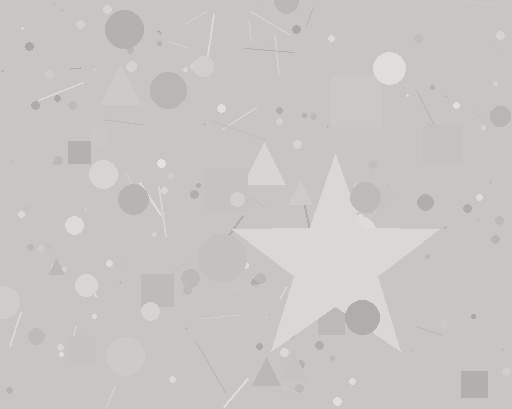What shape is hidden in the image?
A star is hidden in the image.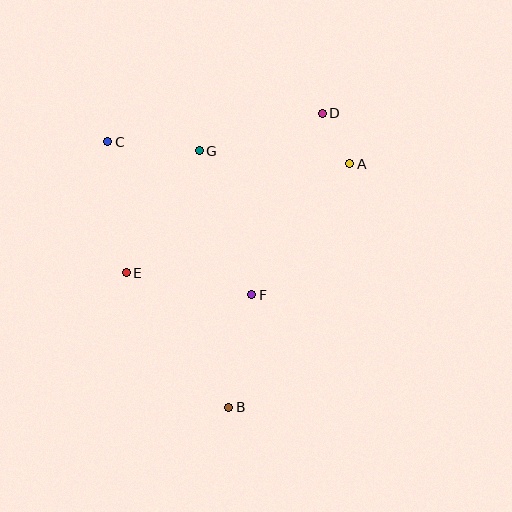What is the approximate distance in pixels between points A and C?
The distance between A and C is approximately 243 pixels.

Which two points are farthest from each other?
Points B and D are farthest from each other.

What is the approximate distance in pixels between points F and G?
The distance between F and G is approximately 153 pixels.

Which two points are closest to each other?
Points A and D are closest to each other.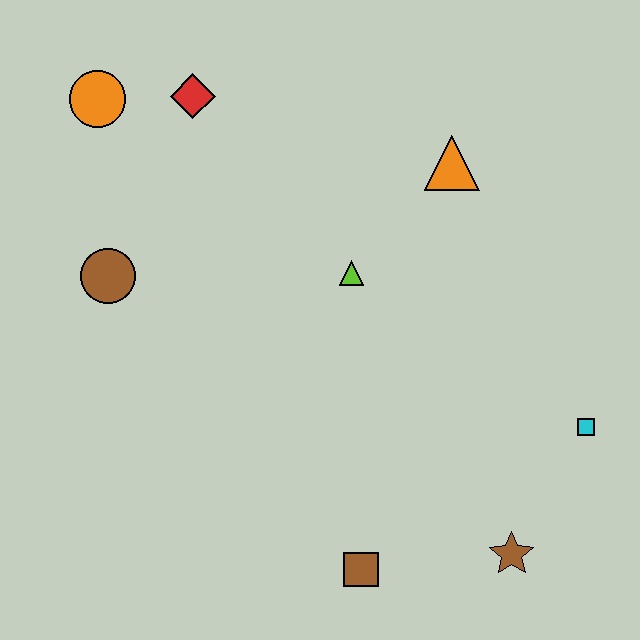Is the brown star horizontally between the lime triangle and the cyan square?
Yes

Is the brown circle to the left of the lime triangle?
Yes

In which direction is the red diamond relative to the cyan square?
The red diamond is to the left of the cyan square.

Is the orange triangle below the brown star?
No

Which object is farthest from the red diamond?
The brown star is farthest from the red diamond.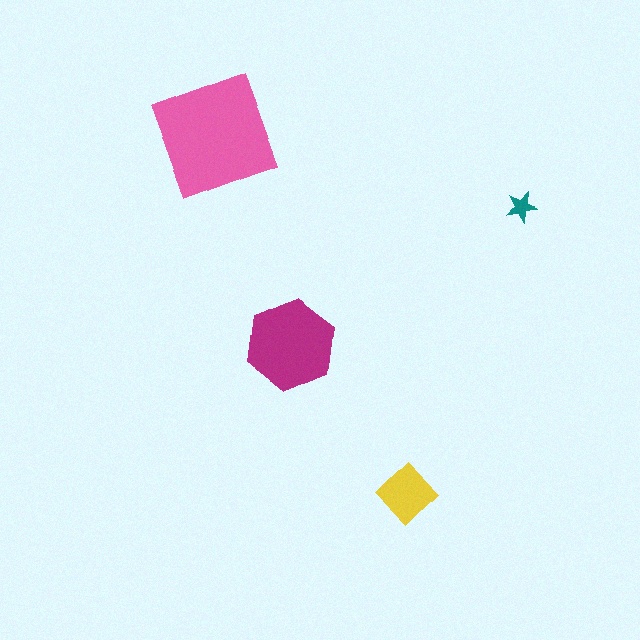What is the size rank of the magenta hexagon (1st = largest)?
2nd.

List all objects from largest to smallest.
The pink square, the magenta hexagon, the yellow diamond, the teal star.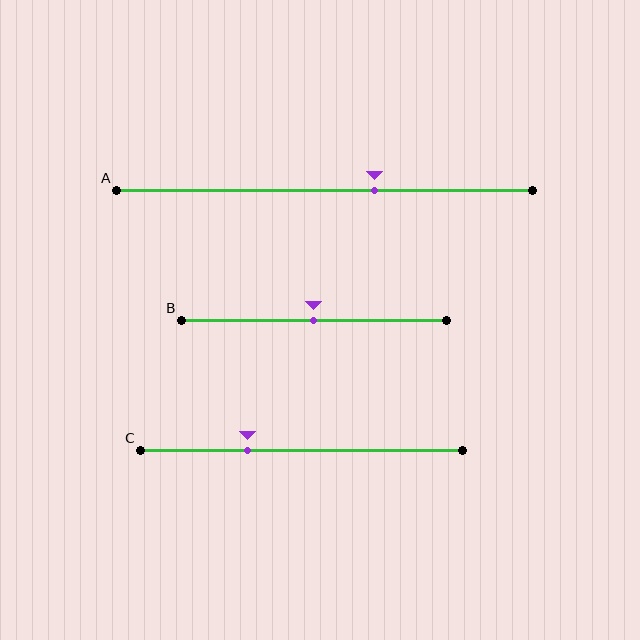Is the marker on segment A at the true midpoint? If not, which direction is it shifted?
No, the marker on segment A is shifted to the right by about 12% of the segment length.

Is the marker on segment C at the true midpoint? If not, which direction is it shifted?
No, the marker on segment C is shifted to the left by about 17% of the segment length.